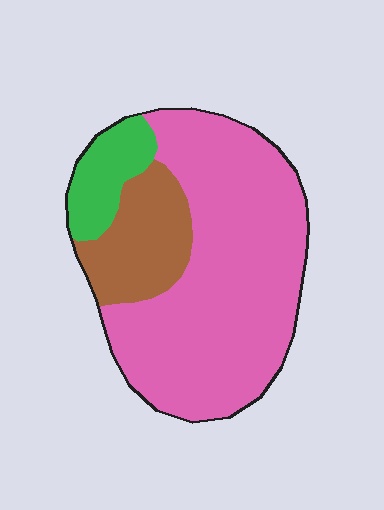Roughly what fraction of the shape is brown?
Brown covers about 20% of the shape.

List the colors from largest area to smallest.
From largest to smallest: pink, brown, green.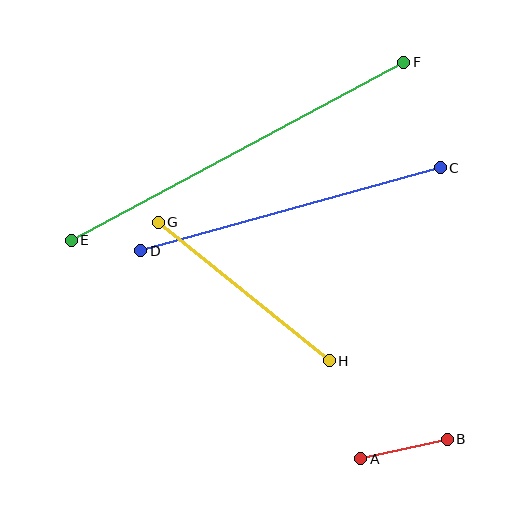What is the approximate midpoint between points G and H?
The midpoint is at approximately (244, 292) pixels.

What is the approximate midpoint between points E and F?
The midpoint is at approximately (237, 151) pixels.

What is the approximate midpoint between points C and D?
The midpoint is at approximately (291, 209) pixels.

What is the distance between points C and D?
The distance is approximately 311 pixels.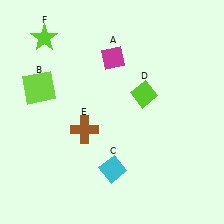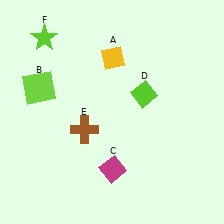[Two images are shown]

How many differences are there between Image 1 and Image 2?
There are 2 differences between the two images.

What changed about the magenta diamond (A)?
In Image 1, A is magenta. In Image 2, it changed to yellow.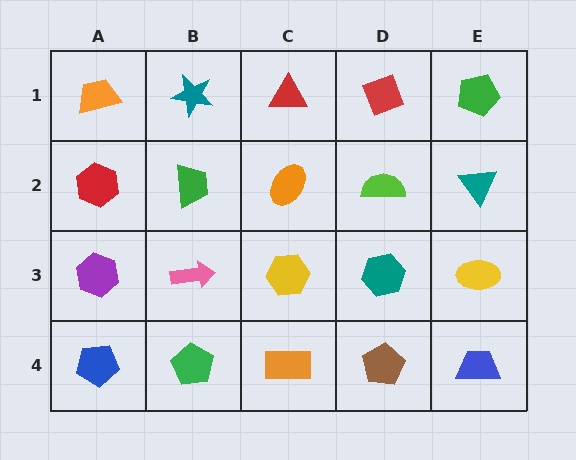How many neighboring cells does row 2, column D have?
4.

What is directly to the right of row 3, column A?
A pink arrow.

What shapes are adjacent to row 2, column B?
A teal star (row 1, column B), a pink arrow (row 3, column B), a red hexagon (row 2, column A), an orange ellipse (row 2, column C).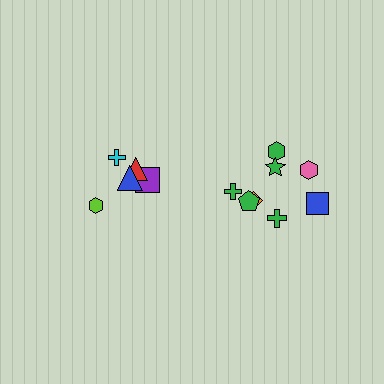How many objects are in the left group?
There are 5 objects.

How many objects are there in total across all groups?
There are 13 objects.